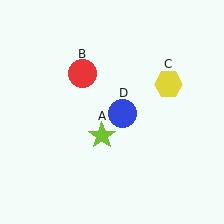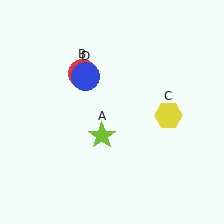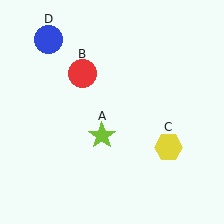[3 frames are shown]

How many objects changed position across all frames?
2 objects changed position: yellow hexagon (object C), blue circle (object D).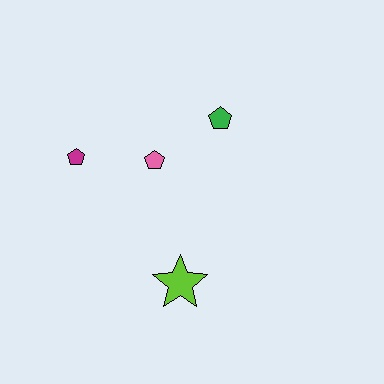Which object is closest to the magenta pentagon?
The pink pentagon is closest to the magenta pentagon.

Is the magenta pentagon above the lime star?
Yes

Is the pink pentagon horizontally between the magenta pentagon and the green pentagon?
Yes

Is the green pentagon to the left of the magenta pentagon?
No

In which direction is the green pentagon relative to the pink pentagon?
The green pentagon is to the right of the pink pentagon.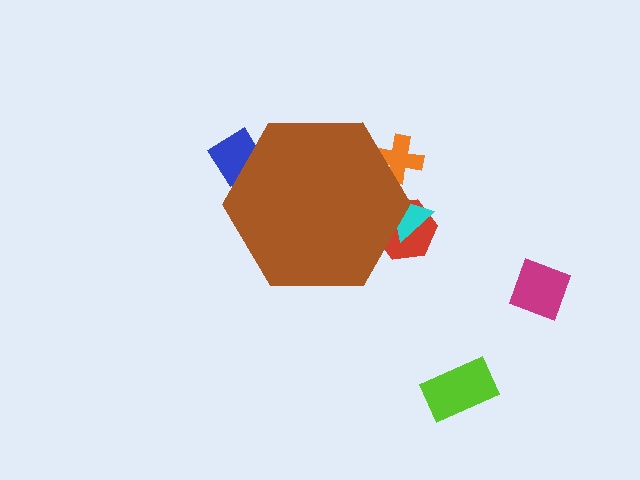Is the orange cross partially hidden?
Yes, the orange cross is partially hidden behind the brown hexagon.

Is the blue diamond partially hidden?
Yes, the blue diamond is partially hidden behind the brown hexagon.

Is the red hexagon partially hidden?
Yes, the red hexagon is partially hidden behind the brown hexagon.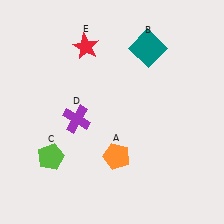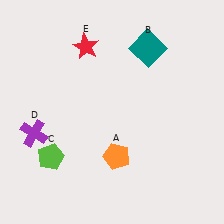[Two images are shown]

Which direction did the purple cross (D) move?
The purple cross (D) moved left.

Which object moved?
The purple cross (D) moved left.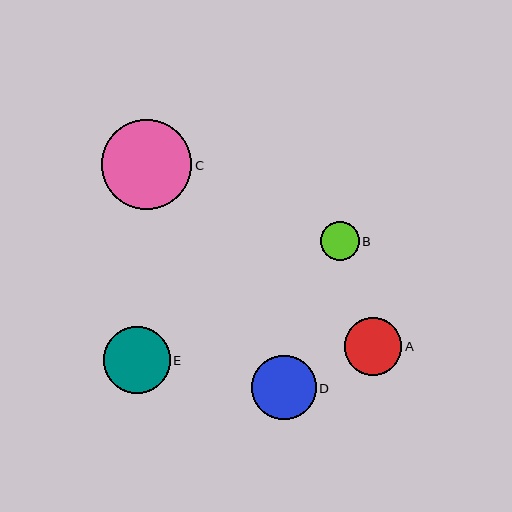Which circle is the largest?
Circle C is the largest with a size of approximately 90 pixels.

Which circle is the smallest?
Circle B is the smallest with a size of approximately 39 pixels.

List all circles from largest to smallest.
From largest to smallest: C, E, D, A, B.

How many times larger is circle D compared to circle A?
Circle D is approximately 1.1 times the size of circle A.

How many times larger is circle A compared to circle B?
Circle A is approximately 1.5 times the size of circle B.